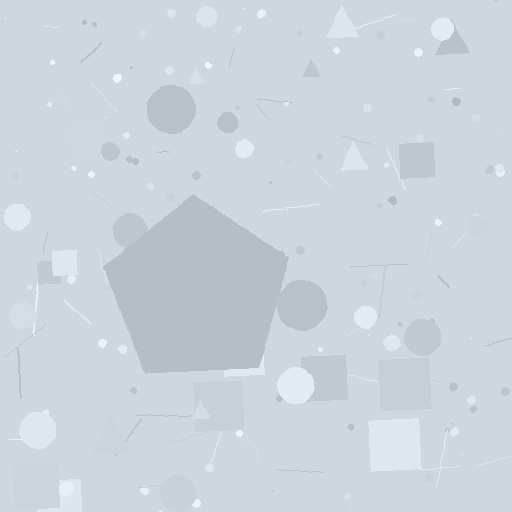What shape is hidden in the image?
A pentagon is hidden in the image.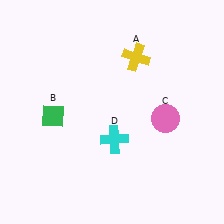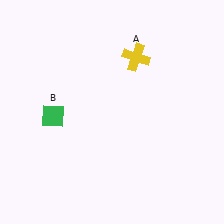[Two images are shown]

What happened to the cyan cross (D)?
The cyan cross (D) was removed in Image 2. It was in the bottom-right area of Image 1.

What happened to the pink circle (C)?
The pink circle (C) was removed in Image 2. It was in the bottom-right area of Image 1.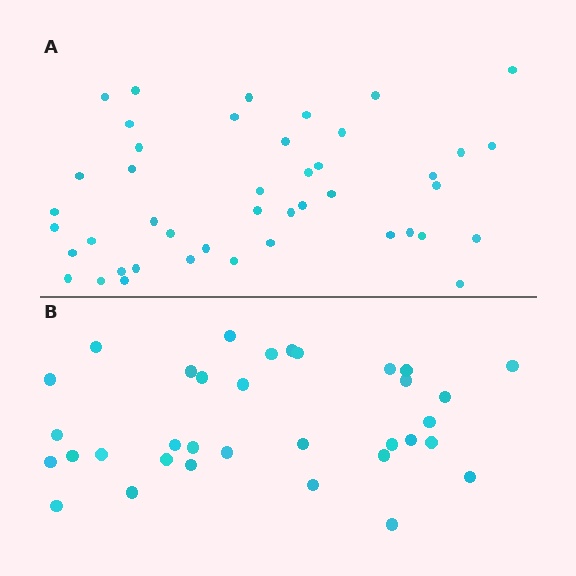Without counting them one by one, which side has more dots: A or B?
Region A (the top region) has more dots.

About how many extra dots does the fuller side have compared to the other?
Region A has roughly 10 or so more dots than region B.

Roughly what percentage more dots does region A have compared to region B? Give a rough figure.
About 30% more.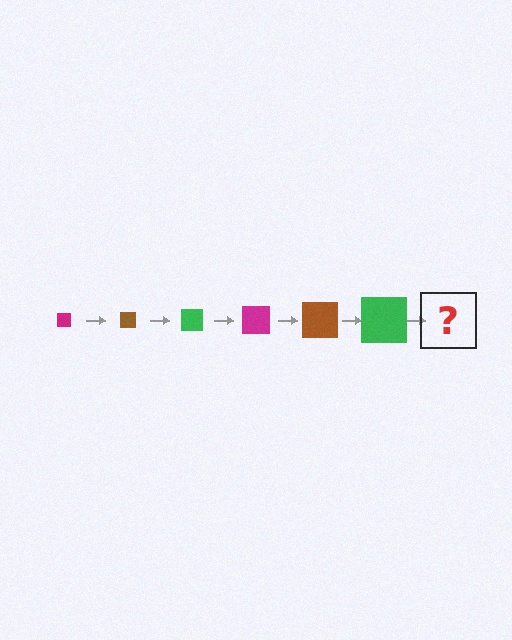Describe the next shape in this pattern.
It should be a magenta square, larger than the previous one.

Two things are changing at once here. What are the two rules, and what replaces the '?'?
The two rules are that the square grows larger each step and the color cycles through magenta, brown, and green. The '?' should be a magenta square, larger than the previous one.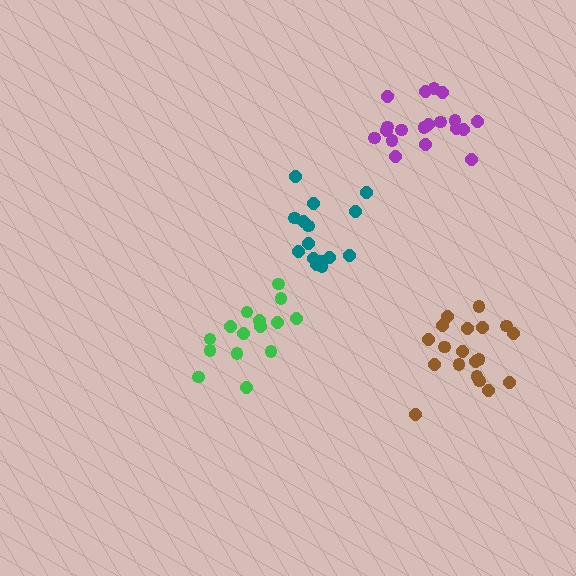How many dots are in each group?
Group 1: 19 dots, Group 2: 15 dots, Group 3: 19 dots, Group 4: 15 dots (68 total).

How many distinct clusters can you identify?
There are 4 distinct clusters.